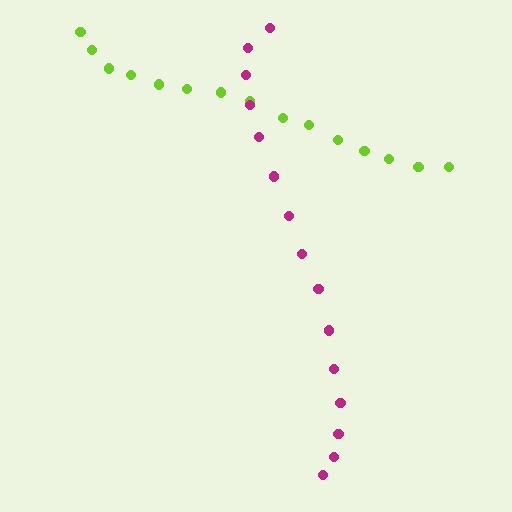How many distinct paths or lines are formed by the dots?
There are 2 distinct paths.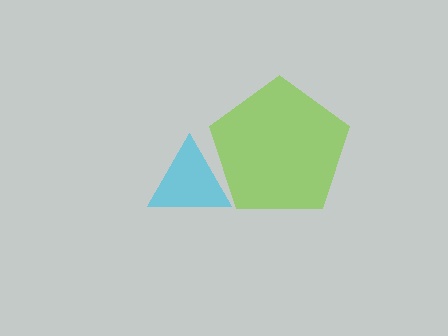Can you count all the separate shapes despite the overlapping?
Yes, there are 2 separate shapes.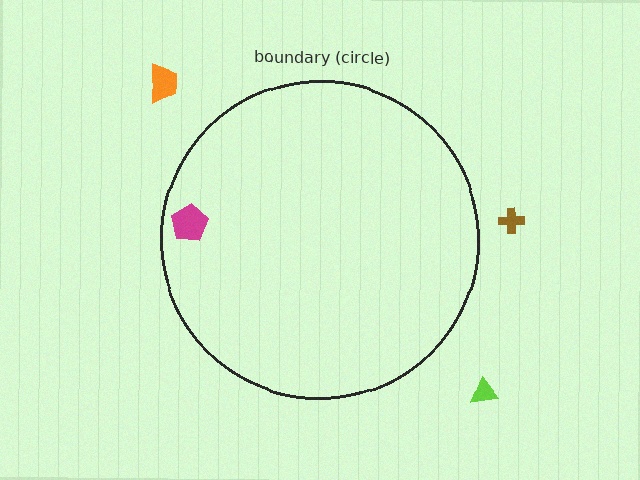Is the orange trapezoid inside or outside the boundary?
Outside.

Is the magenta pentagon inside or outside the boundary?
Inside.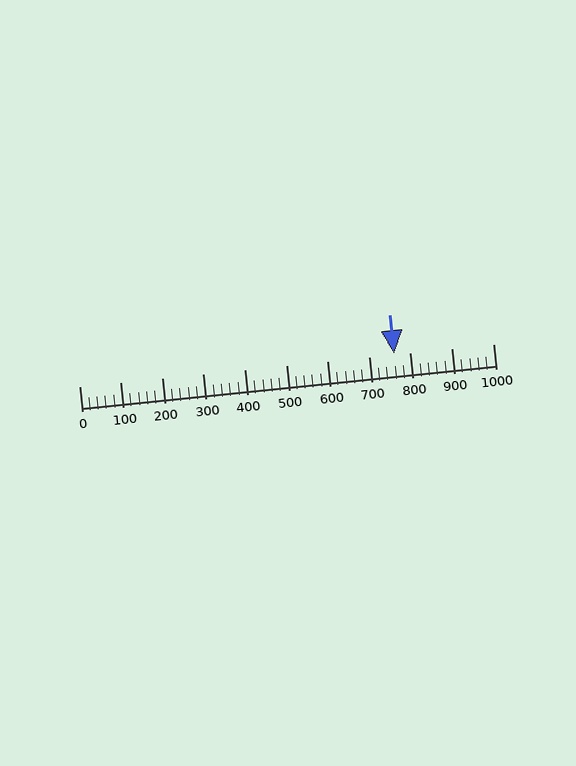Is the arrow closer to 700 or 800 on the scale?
The arrow is closer to 800.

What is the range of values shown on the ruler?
The ruler shows values from 0 to 1000.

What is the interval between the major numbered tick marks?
The major tick marks are spaced 100 units apart.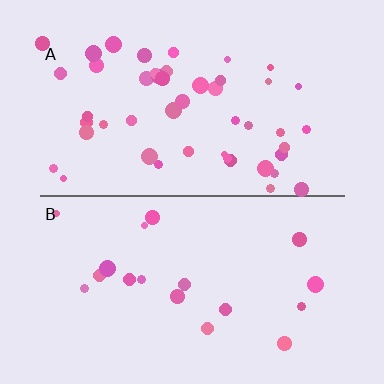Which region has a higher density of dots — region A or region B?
A (the top).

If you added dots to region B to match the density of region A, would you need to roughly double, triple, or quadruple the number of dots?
Approximately triple.